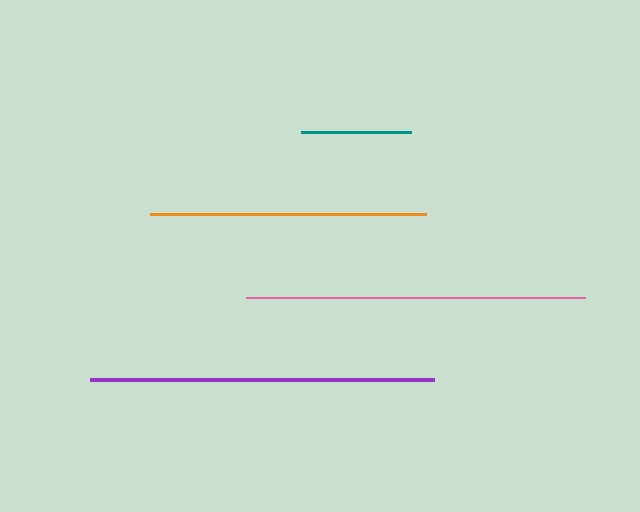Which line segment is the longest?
The purple line is the longest at approximately 344 pixels.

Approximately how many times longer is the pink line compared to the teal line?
The pink line is approximately 3.1 times the length of the teal line.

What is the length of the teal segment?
The teal segment is approximately 110 pixels long.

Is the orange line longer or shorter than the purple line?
The purple line is longer than the orange line.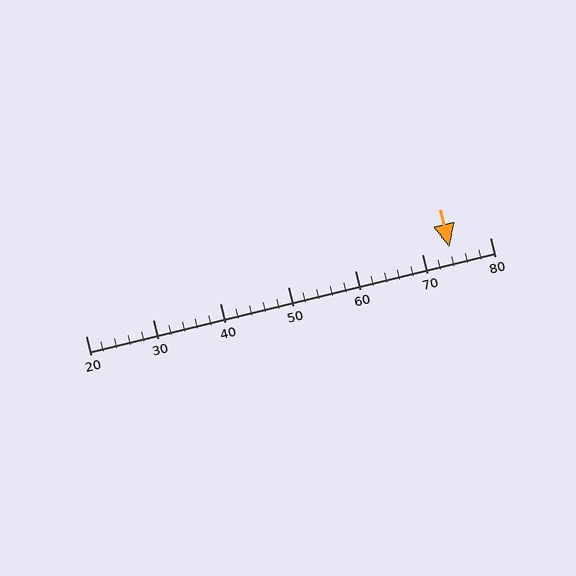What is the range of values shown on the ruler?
The ruler shows values from 20 to 80.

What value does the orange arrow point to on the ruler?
The orange arrow points to approximately 74.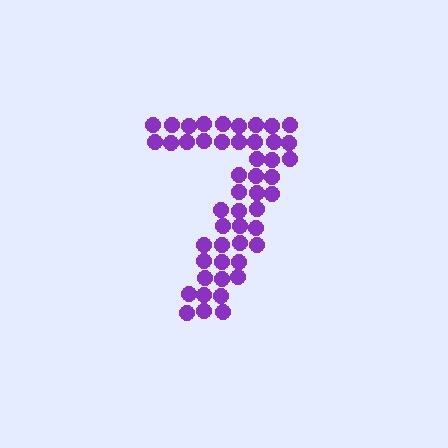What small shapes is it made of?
It is made of small circles.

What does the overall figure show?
The overall figure shows the digit 7.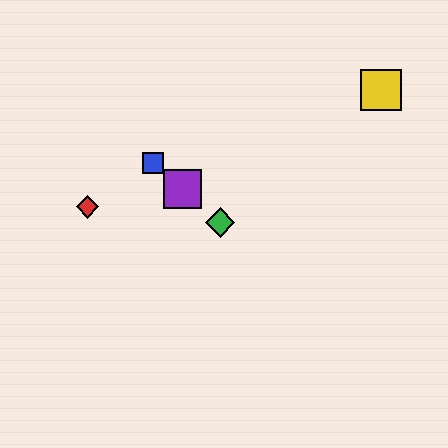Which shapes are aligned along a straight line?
The blue square, the green diamond, the purple square are aligned along a straight line.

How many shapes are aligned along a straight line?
3 shapes (the blue square, the green diamond, the purple square) are aligned along a straight line.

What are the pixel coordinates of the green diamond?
The green diamond is at (220, 223).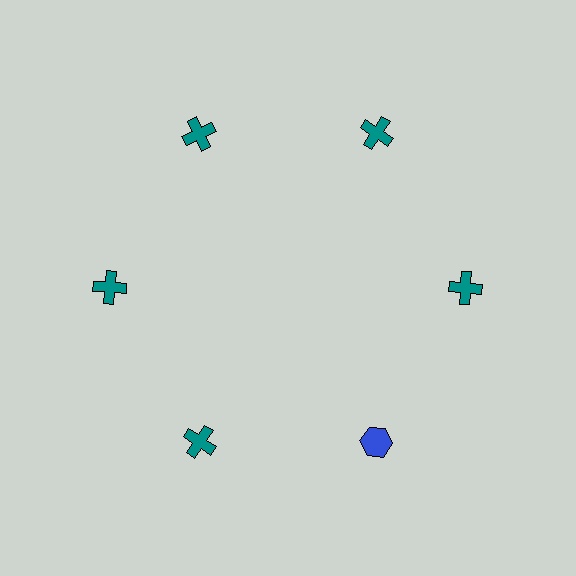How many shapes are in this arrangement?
There are 6 shapes arranged in a ring pattern.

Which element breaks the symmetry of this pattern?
The blue hexagon at roughly the 5 o'clock position breaks the symmetry. All other shapes are teal crosses.